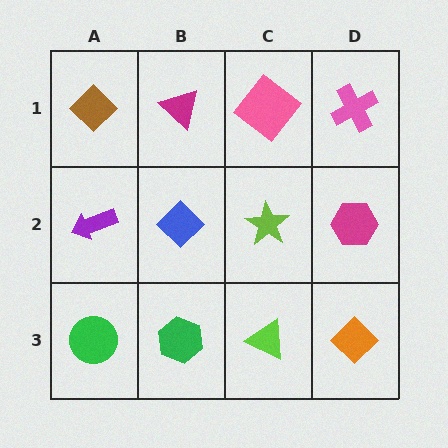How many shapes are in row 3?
4 shapes.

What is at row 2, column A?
A purple arrow.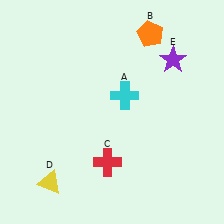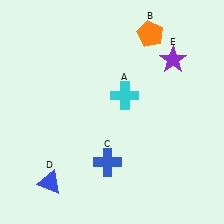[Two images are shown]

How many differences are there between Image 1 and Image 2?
There are 2 differences between the two images.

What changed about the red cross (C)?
In Image 1, C is red. In Image 2, it changed to blue.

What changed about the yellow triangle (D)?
In Image 1, D is yellow. In Image 2, it changed to blue.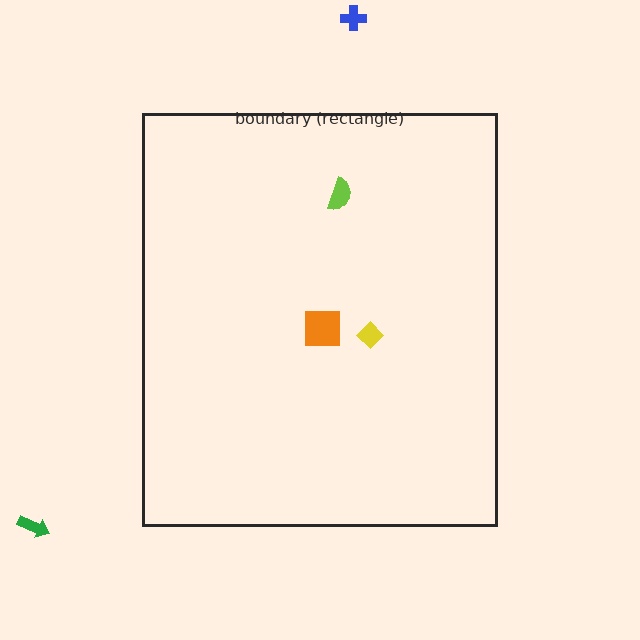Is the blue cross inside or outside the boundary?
Outside.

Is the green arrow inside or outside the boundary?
Outside.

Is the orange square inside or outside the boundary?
Inside.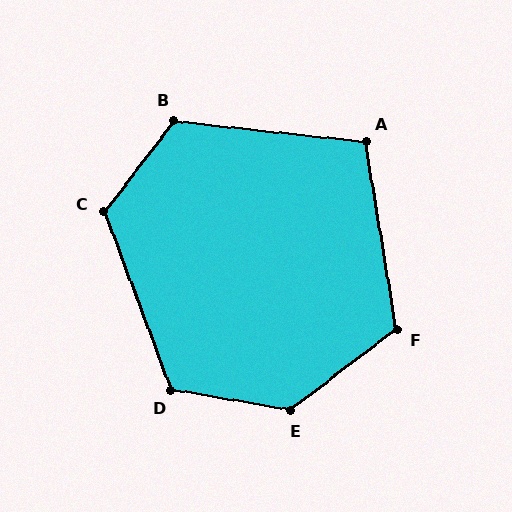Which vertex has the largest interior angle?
E, at approximately 133 degrees.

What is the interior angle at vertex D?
Approximately 120 degrees (obtuse).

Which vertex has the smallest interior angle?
A, at approximately 106 degrees.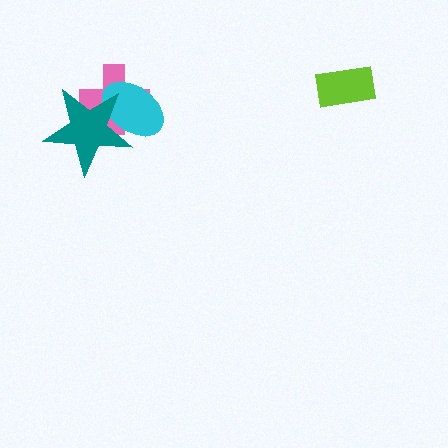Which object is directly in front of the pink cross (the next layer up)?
The cyan ellipse is directly in front of the pink cross.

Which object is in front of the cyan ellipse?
The teal star is in front of the cyan ellipse.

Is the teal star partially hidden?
No, no other shape covers it.